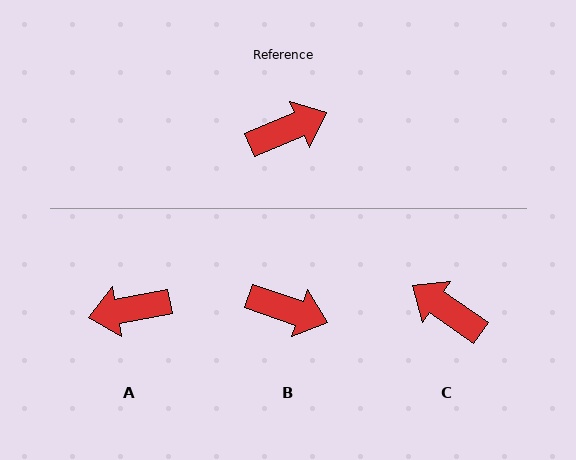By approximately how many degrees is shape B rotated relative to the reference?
Approximately 41 degrees clockwise.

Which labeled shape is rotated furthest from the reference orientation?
A, about 168 degrees away.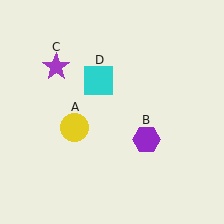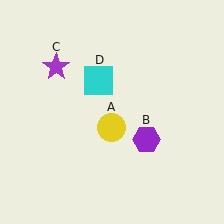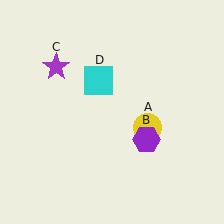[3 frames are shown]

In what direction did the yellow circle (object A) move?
The yellow circle (object A) moved right.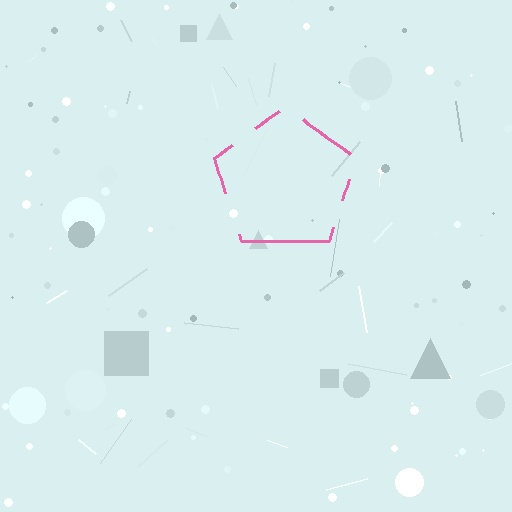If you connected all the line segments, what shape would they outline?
They would outline a pentagon.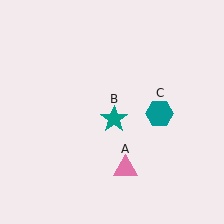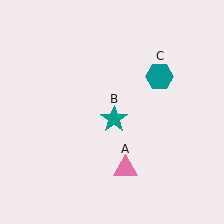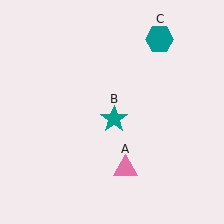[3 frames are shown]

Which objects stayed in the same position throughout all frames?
Pink triangle (object A) and teal star (object B) remained stationary.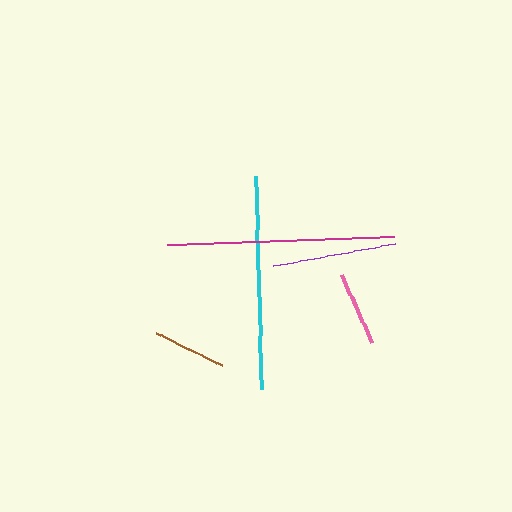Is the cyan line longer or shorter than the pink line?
The cyan line is longer than the pink line.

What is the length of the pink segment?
The pink segment is approximately 75 pixels long.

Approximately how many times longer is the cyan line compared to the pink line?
The cyan line is approximately 2.8 times the length of the pink line.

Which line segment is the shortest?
The brown line is the shortest at approximately 74 pixels.